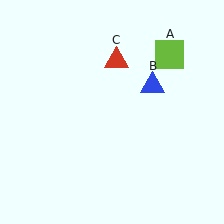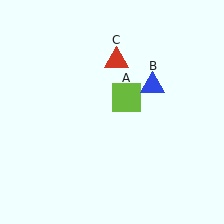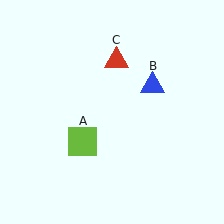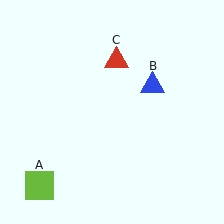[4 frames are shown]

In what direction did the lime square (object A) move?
The lime square (object A) moved down and to the left.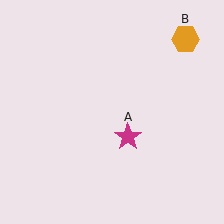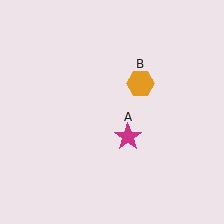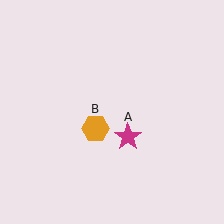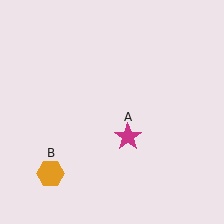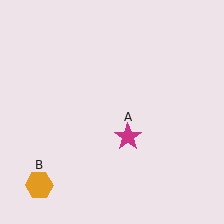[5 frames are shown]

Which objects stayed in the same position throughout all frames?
Magenta star (object A) remained stationary.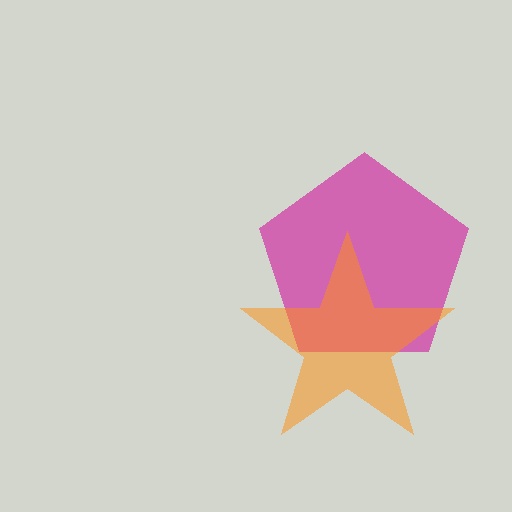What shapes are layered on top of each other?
The layered shapes are: a magenta pentagon, an orange star.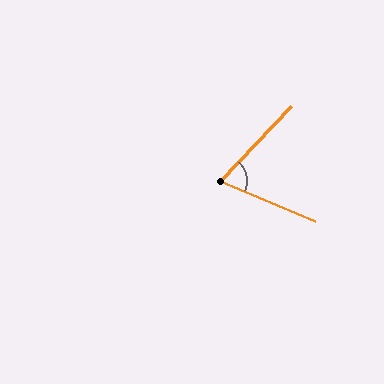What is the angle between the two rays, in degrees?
Approximately 69 degrees.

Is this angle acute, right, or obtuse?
It is acute.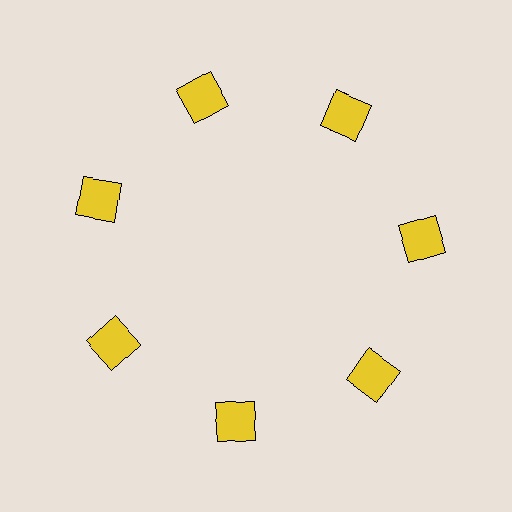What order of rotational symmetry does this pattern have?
This pattern has 7-fold rotational symmetry.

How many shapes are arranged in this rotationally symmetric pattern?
There are 7 shapes, arranged in 7 groups of 1.